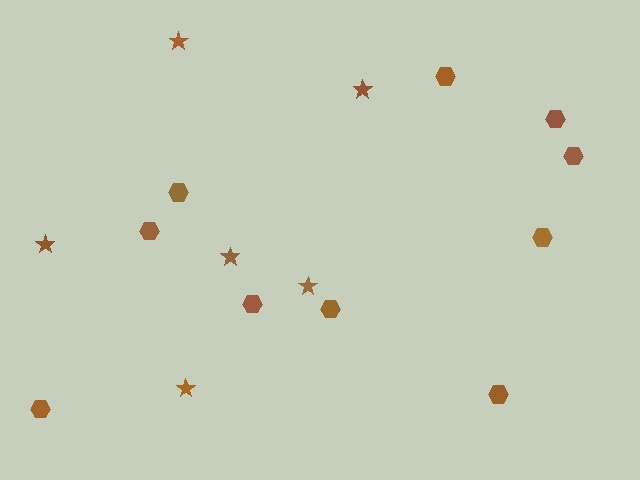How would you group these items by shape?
There are 2 groups: one group of stars (6) and one group of hexagons (10).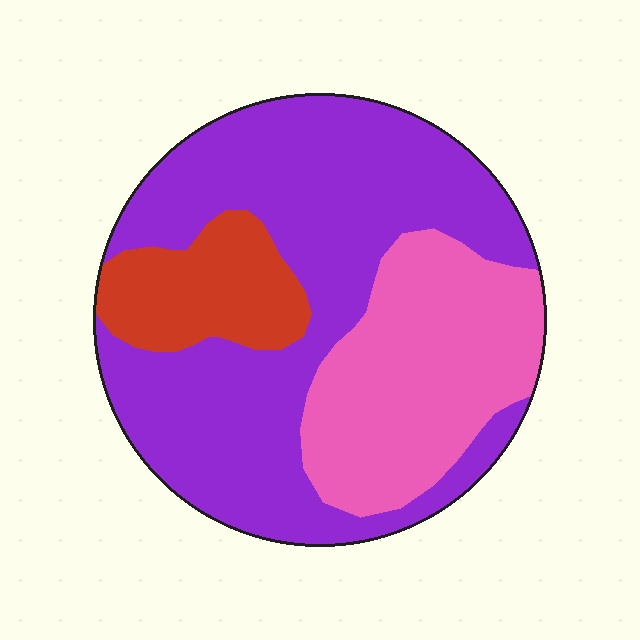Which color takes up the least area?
Red, at roughly 15%.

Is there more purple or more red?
Purple.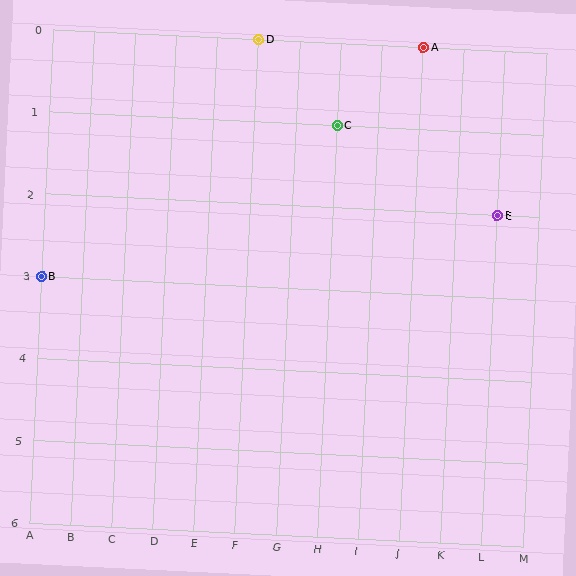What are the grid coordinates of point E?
Point E is at grid coordinates (L, 2).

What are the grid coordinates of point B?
Point B is at grid coordinates (A, 3).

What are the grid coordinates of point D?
Point D is at grid coordinates (F, 0).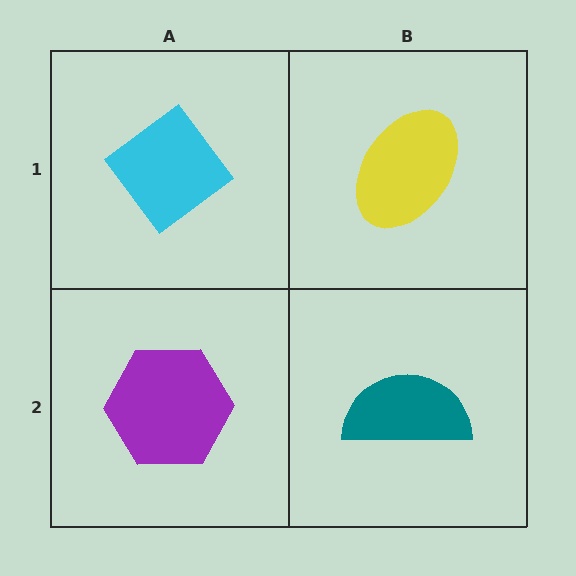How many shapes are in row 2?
2 shapes.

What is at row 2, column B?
A teal semicircle.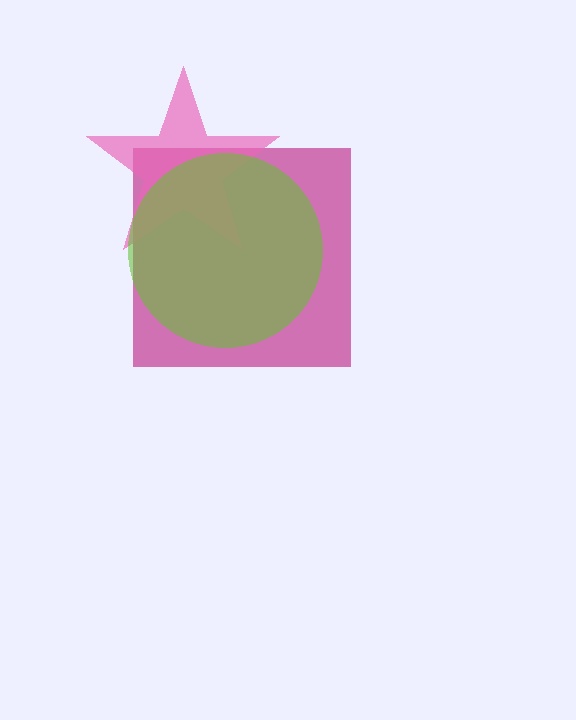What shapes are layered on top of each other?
The layered shapes are: a magenta square, a pink star, a lime circle.